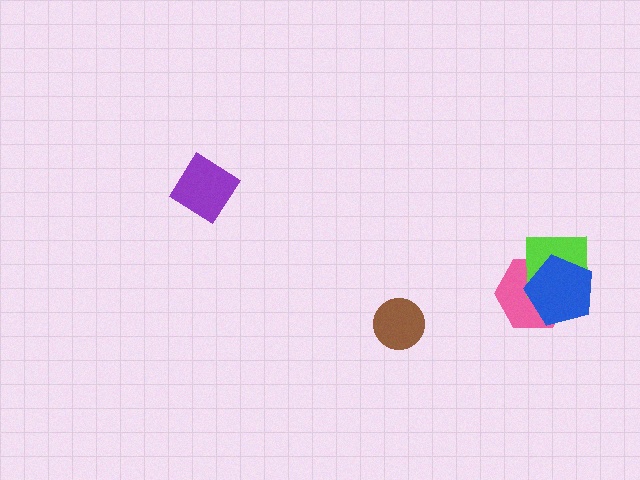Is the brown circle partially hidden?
No, no other shape covers it.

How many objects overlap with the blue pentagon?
2 objects overlap with the blue pentagon.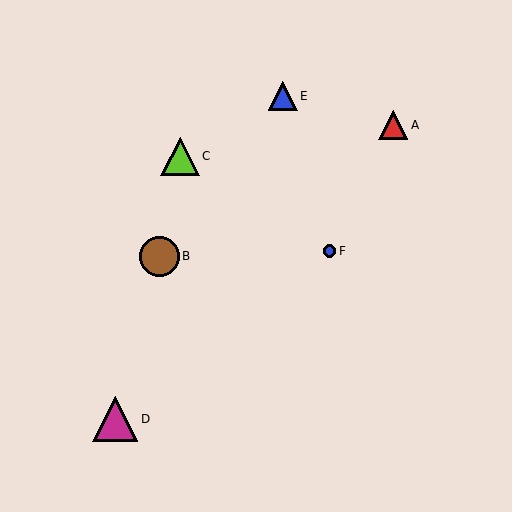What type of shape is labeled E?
Shape E is a blue triangle.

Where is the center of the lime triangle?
The center of the lime triangle is at (180, 156).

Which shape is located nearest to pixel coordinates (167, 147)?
The lime triangle (labeled C) at (180, 156) is nearest to that location.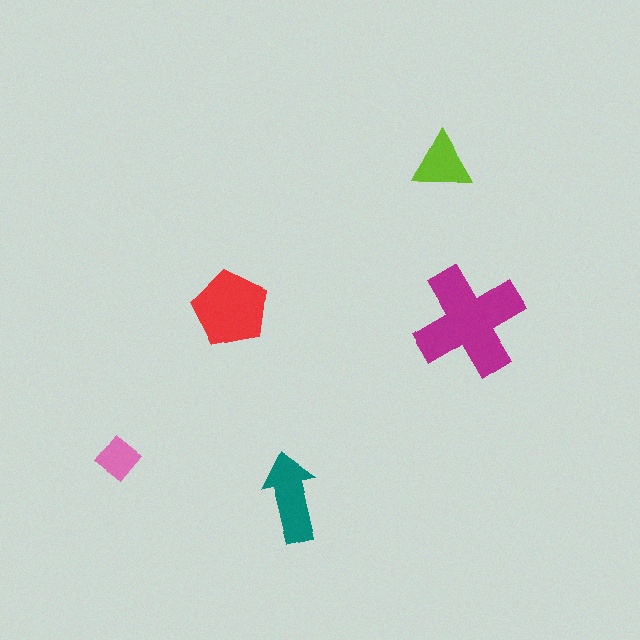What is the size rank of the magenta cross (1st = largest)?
1st.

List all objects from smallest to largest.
The pink diamond, the lime triangle, the teal arrow, the red pentagon, the magenta cross.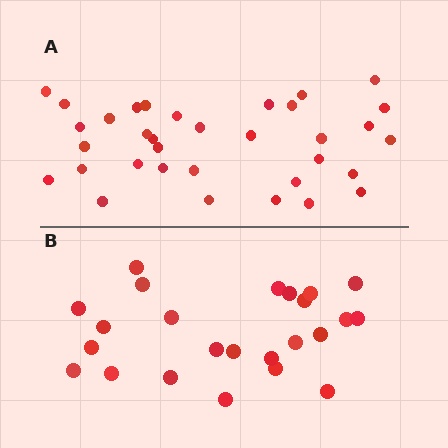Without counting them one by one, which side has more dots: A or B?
Region A (the top region) has more dots.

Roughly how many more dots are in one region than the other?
Region A has roughly 10 or so more dots than region B.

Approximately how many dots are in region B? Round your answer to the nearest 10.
About 20 dots. (The exact count is 24, which rounds to 20.)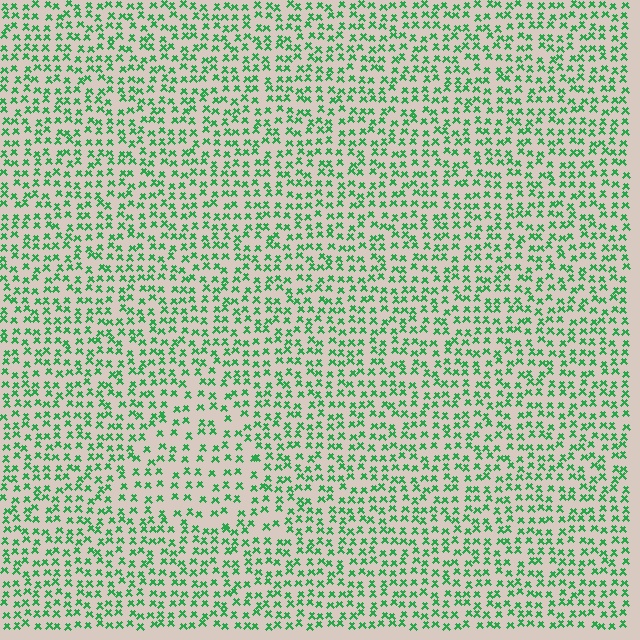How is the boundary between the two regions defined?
The boundary is defined by a change in element density (approximately 1.5x ratio). All elements are the same color, size, and shape.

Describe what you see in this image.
The image contains small green elements arranged at two different densities. A triangle-shaped region is visible where the elements are less densely packed than the surrounding area.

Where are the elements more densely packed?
The elements are more densely packed outside the triangle boundary.